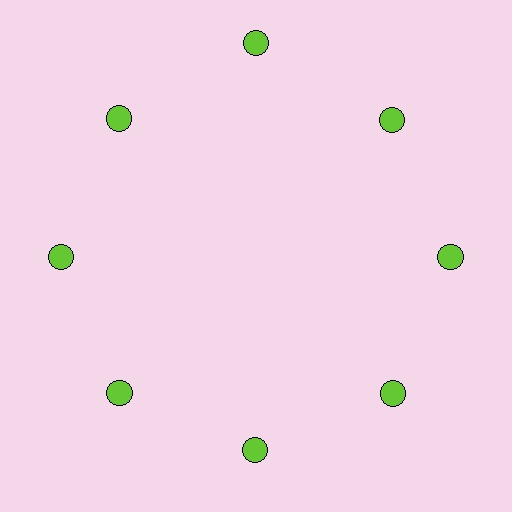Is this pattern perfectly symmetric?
No. The 8 lime circles are arranged in a ring, but one element near the 12 o'clock position is pushed outward from the center, breaking the 8-fold rotational symmetry.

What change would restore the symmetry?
The symmetry would be restored by moving it inward, back onto the ring so that all 8 circles sit at equal angles and equal distance from the center.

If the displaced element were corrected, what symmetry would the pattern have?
It would have 8-fold rotational symmetry — the pattern would map onto itself every 45 degrees.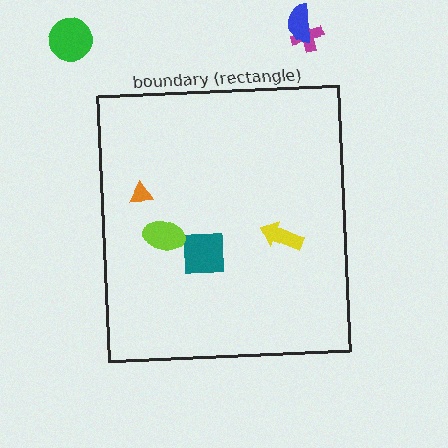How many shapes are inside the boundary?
4 inside, 3 outside.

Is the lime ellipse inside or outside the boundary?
Inside.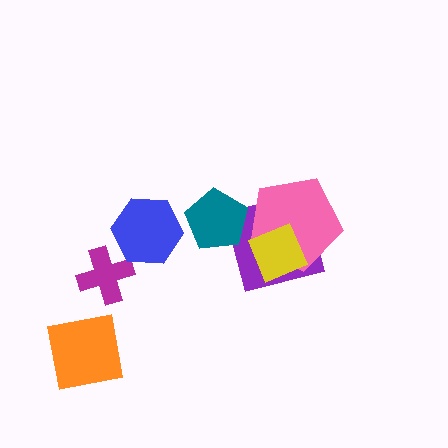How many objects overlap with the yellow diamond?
2 objects overlap with the yellow diamond.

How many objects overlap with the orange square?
0 objects overlap with the orange square.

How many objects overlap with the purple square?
3 objects overlap with the purple square.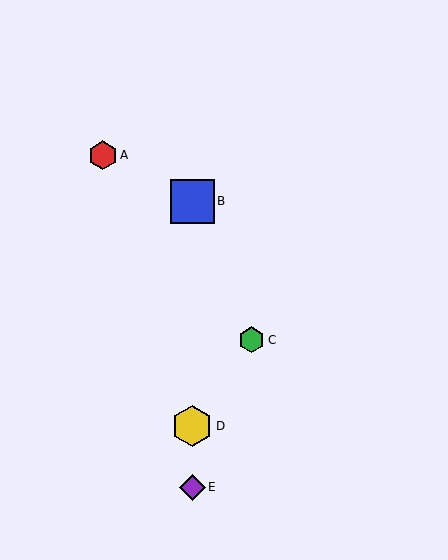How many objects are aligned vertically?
3 objects (B, D, E) are aligned vertically.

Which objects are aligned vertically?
Objects B, D, E are aligned vertically.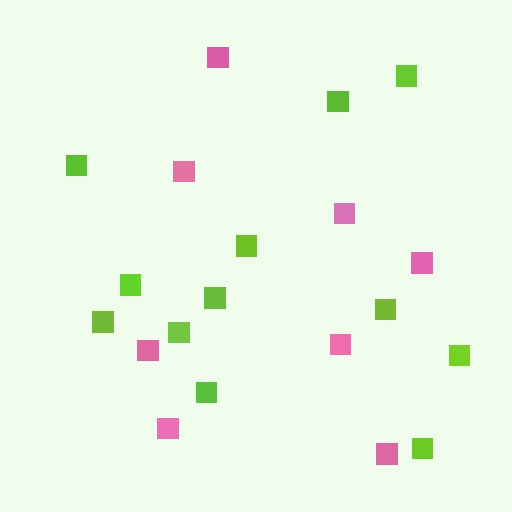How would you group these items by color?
There are 2 groups: one group of lime squares (12) and one group of pink squares (8).